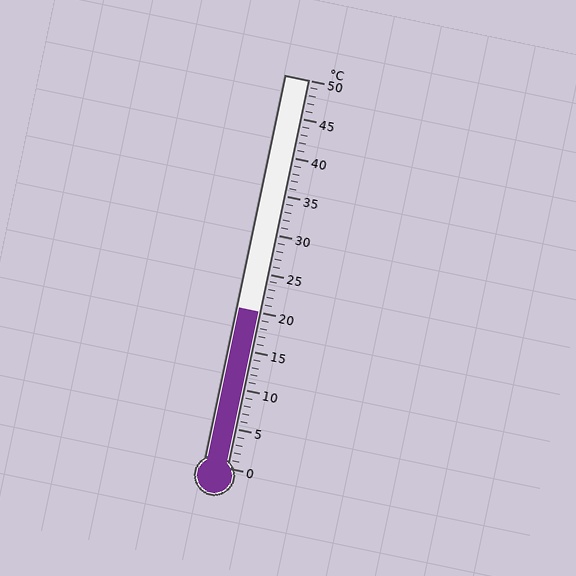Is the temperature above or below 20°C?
The temperature is at 20°C.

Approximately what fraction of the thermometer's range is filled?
The thermometer is filled to approximately 40% of its range.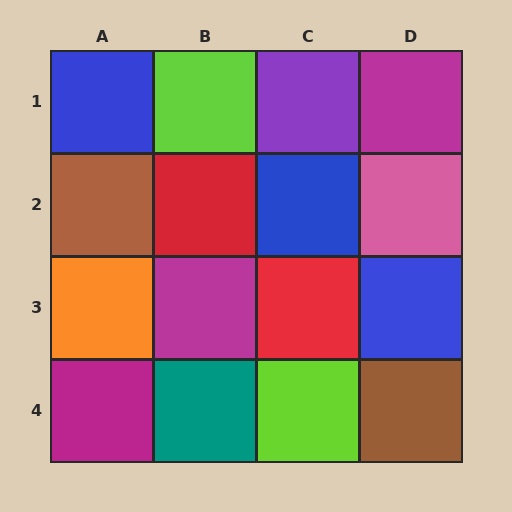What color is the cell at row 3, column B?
Magenta.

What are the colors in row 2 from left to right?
Brown, red, blue, pink.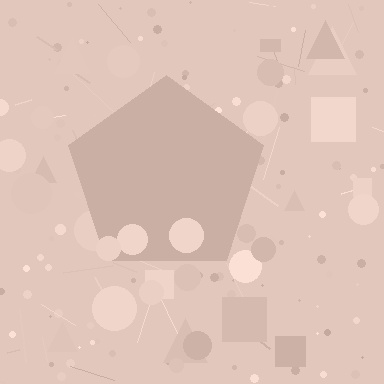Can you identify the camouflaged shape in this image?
The camouflaged shape is a pentagon.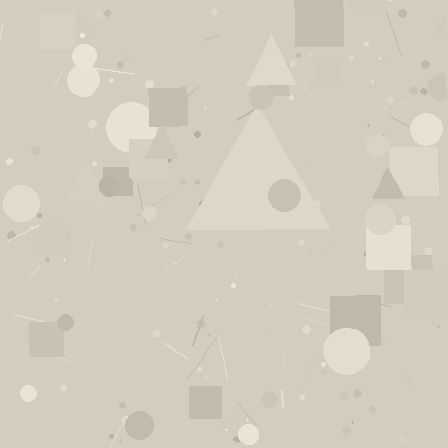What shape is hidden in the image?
A triangle is hidden in the image.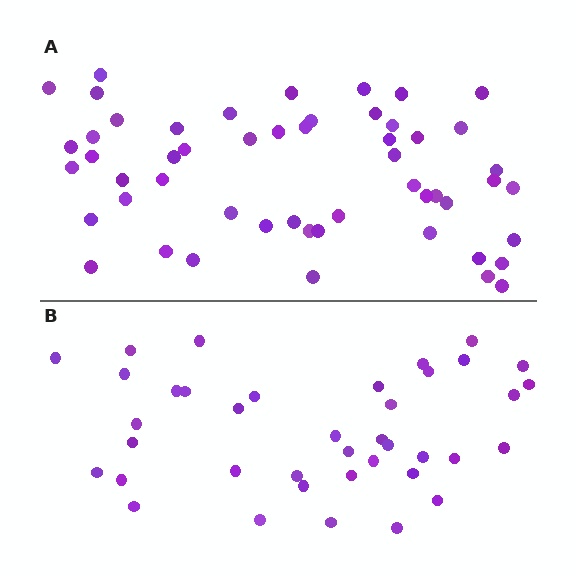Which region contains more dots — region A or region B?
Region A (the top region) has more dots.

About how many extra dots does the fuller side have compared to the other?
Region A has approximately 15 more dots than region B.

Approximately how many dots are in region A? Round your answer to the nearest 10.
About 50 dots. (The exact count is 53, which rounds to 50.)